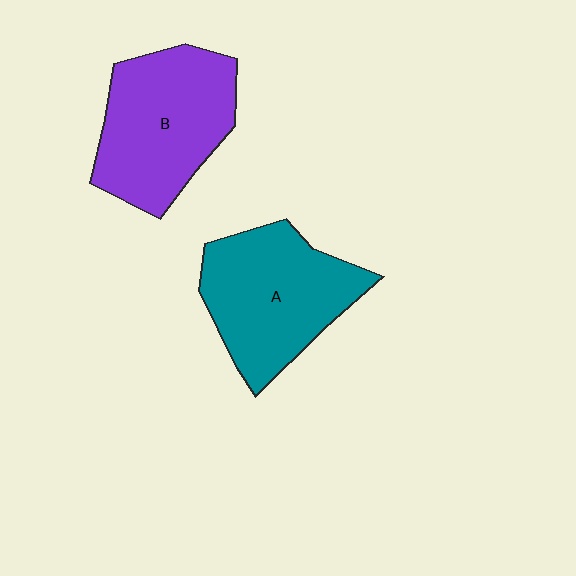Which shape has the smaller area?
Shape A (teal).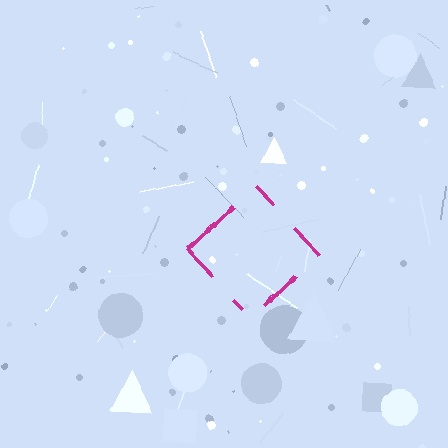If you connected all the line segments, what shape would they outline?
They would outline a diamond.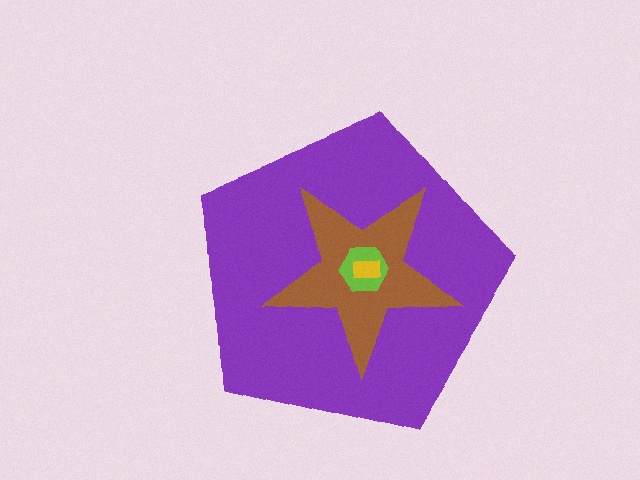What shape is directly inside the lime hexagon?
The yellow rectangle.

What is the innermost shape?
The yellow rectangle.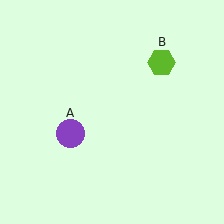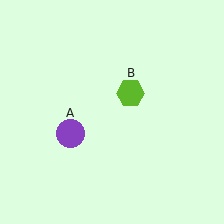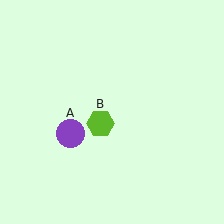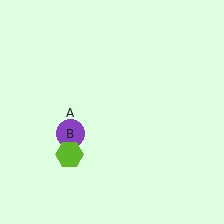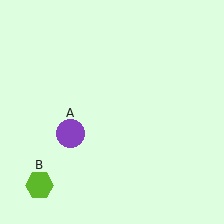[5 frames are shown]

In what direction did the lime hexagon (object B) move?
The lime hexagon (object B) moved down and to the left.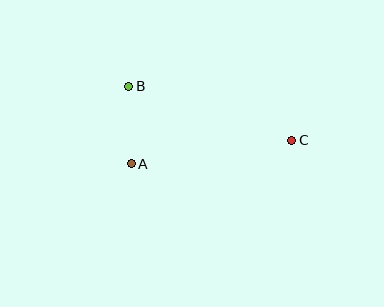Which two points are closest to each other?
Points A and B are closest to each other.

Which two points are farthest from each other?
Points B and C are farthest from each other.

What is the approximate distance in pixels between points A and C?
The distance between A and C is approximately 162 pixels.